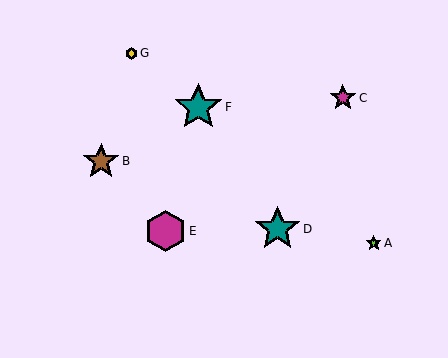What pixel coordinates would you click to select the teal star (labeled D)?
Click at (278, 229) to select the teal star D.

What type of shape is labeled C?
Shape C is a magenta star.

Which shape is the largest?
The teal star (labeled F) is the largest.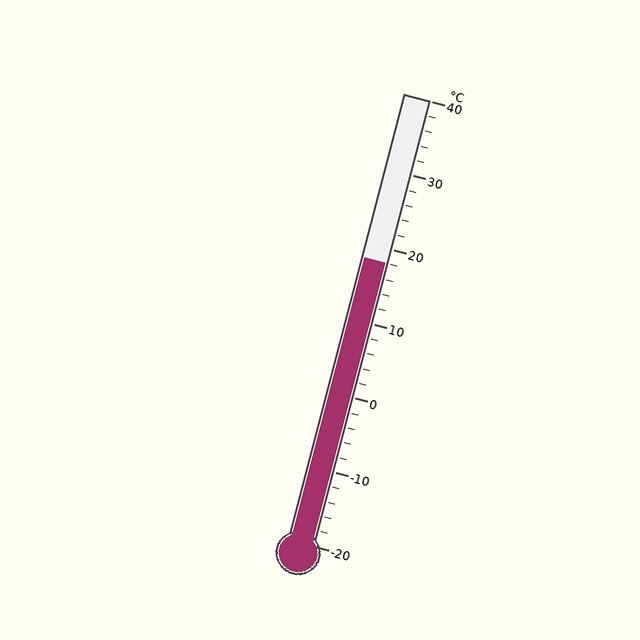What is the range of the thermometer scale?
The thermometer scale ranges from -20°C to 40°C.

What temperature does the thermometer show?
The thermometer shows approximately 18°C.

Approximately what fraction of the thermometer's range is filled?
The thermometer is filled to approximately 65% of its range.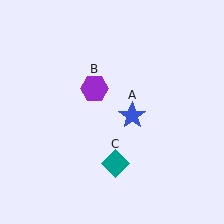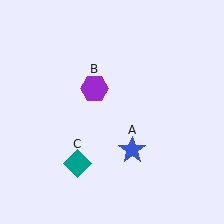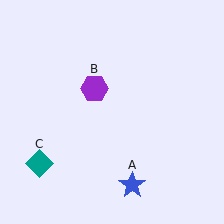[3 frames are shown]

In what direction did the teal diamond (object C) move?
The teal diamond (object C) moved left.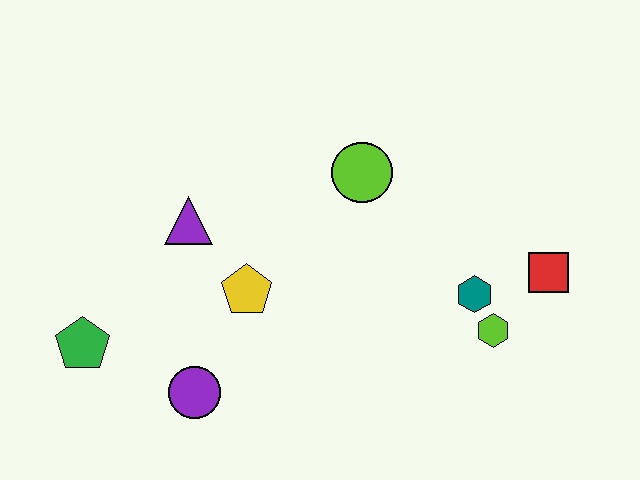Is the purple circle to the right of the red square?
No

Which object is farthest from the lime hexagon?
The green pentagon is farthest from the lime hexagon.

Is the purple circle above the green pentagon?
No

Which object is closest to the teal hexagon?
The lime hexagon is closest to the teal hexagon.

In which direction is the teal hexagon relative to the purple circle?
The teal hexagon is to the right of the purple circle.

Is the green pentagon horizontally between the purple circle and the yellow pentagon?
No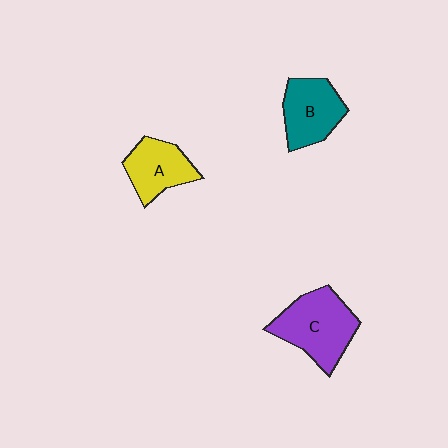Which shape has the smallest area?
Shape A (yellow).